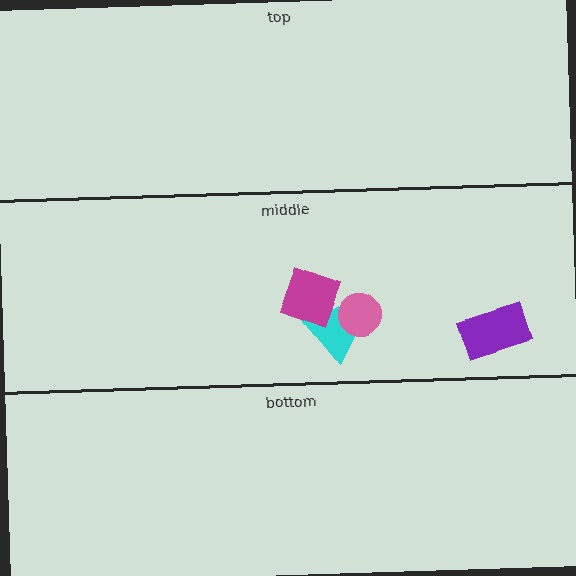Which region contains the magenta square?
The middle region.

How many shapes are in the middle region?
4.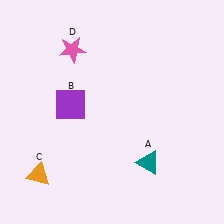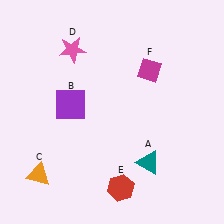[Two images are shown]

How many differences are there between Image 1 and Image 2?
There are 2 differences between the two images.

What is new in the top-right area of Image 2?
A magenta diamond (F) was added in the top-right area of Image 2.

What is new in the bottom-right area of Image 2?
A red hexagon (E) was added in the bottom-right area of Image 2.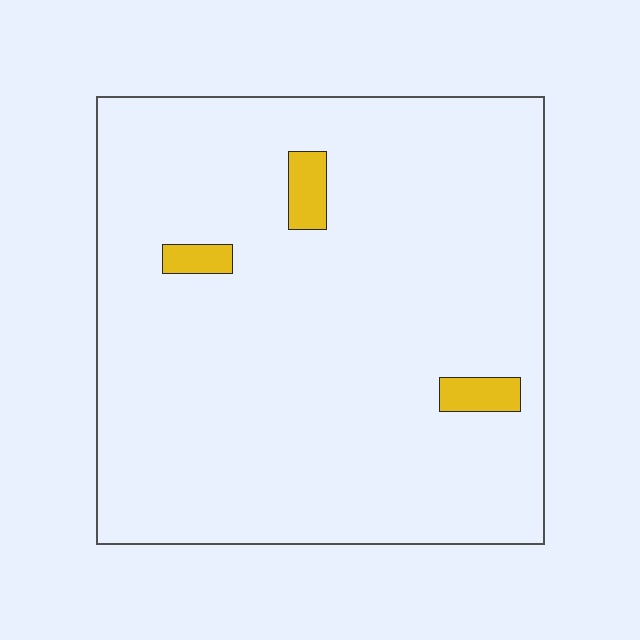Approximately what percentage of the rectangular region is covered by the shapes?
Approximately 5%.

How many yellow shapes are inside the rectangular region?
3.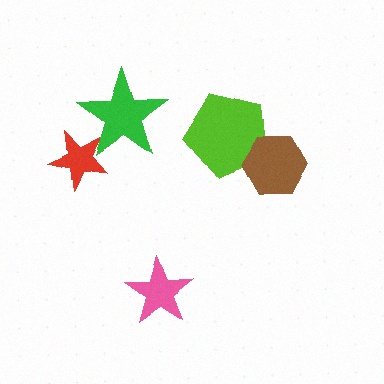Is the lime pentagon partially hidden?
Yes, it is partially covered by another shape.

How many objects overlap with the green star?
1 object overlaps with the green star.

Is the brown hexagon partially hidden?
No, no other shape covers it.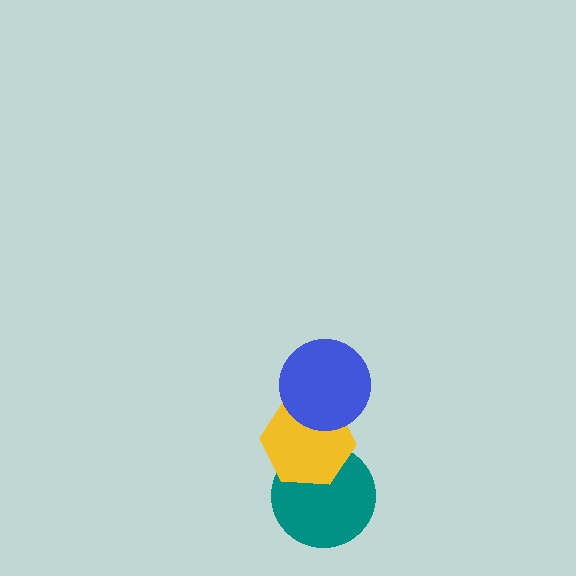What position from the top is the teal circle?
The teal circle is 3rd from the top.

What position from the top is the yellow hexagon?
The yellow hexagon is 2nd from the top.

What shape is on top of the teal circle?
The yellow hexagon is on top of the teal circle.